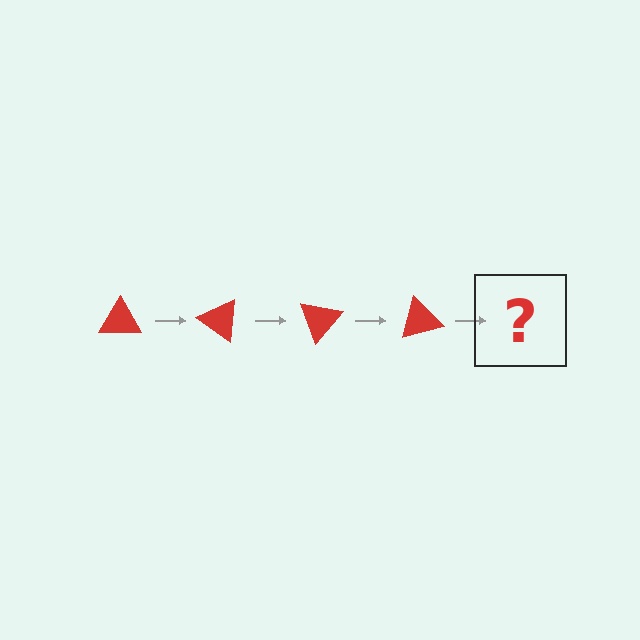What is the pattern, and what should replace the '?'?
The pattern is that the triangle rotates 35 degrees each step. The '?' should be a red triangle rotated 140 degrees.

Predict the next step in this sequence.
The next step is a red triangle rotated 140 degrees.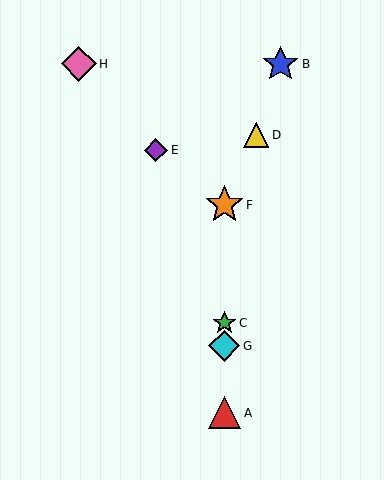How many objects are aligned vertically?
4 objects (A, C, F, G) are aligned vertically.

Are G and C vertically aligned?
Yes, both are at x≈224.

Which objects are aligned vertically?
Objects A, C, F, G are aligned vertically.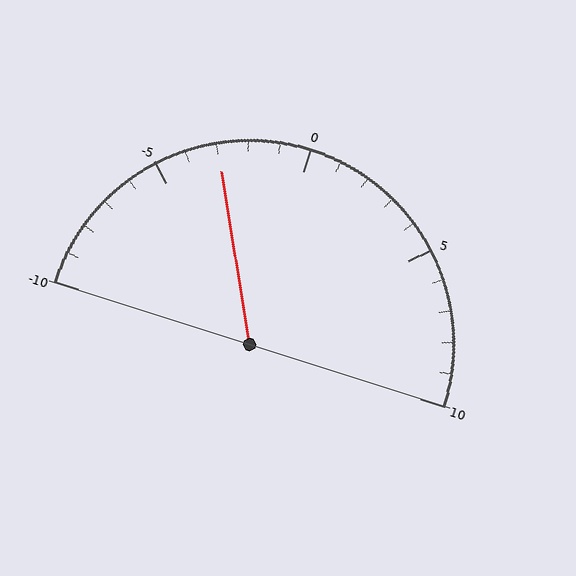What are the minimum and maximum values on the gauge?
The gauge ranges from -10 to 10.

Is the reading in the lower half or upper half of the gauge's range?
The reading is in the lower half of the range (-10 to 10).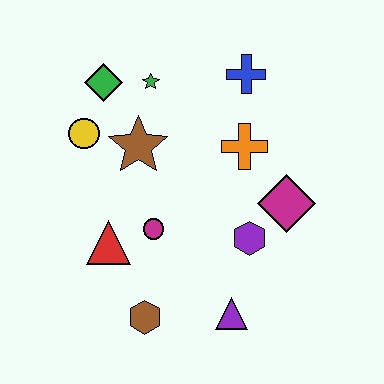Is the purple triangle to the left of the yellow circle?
No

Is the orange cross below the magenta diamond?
No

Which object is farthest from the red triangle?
The blue cross is farthest from the red triangle.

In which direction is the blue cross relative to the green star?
The blue cross is to the right of the green star.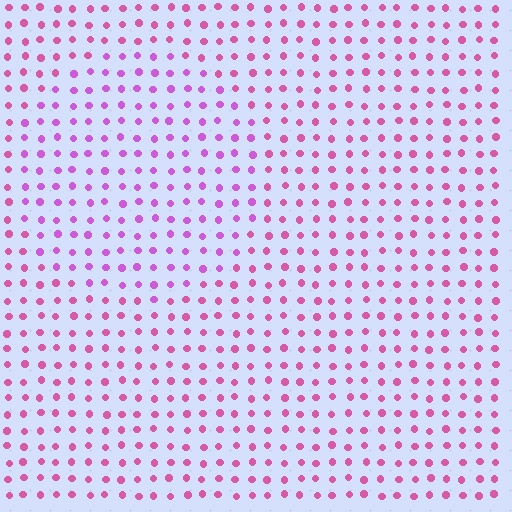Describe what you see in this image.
The image is filled with small pink elements in a uniform arrangement. A circle-shaped region is visible where the elements are tinted to a slightly different hue, forming a subtle color boundary.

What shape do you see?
I see a circle.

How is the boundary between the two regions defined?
The boundary is defined purely by a slight shift in hue (about 27 degrees). Spacing, size, and orientation are identical on both sides.